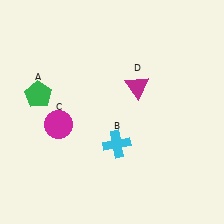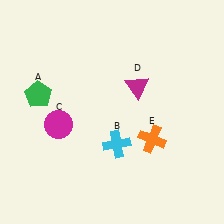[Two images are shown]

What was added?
An orange cross (E) was added in Image 2.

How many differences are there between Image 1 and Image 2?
There is 1 difference between the two images.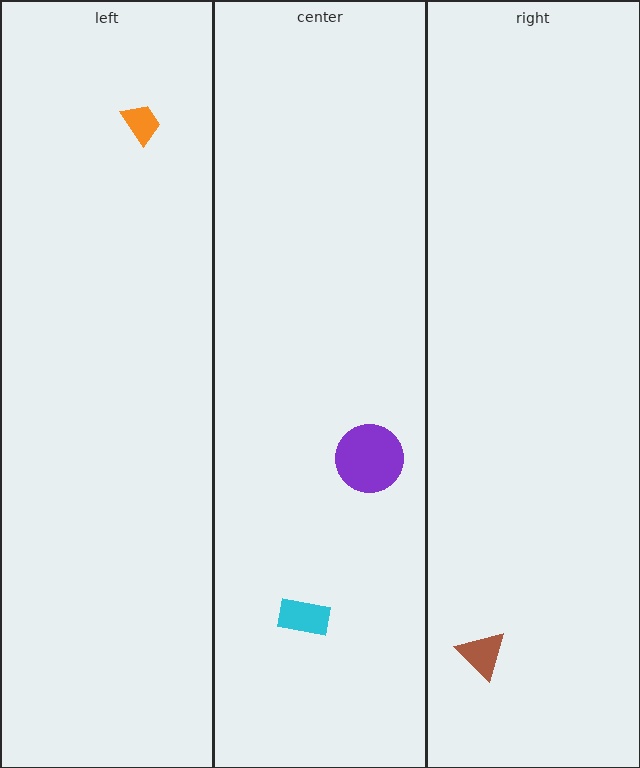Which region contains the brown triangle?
The right region.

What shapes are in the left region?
The orange trapezoid.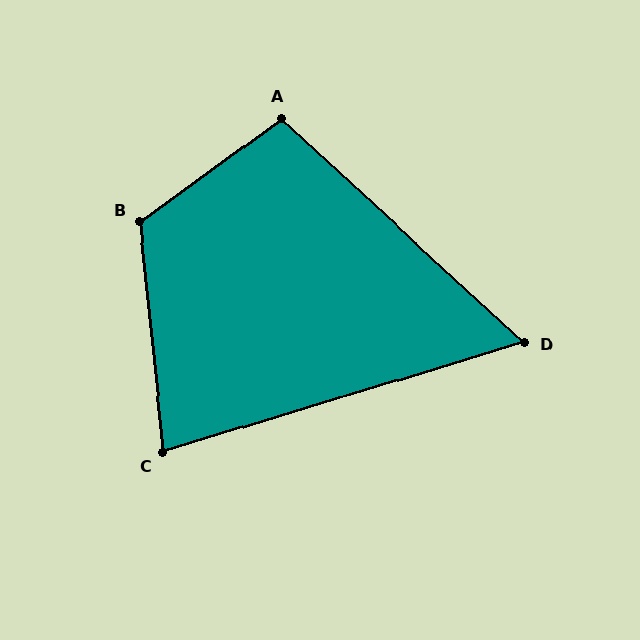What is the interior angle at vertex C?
Approximately 79 degrees (acute).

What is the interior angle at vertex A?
Approximately 101 degrees (obtuse).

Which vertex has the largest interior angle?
B, at approximately 120 degrees.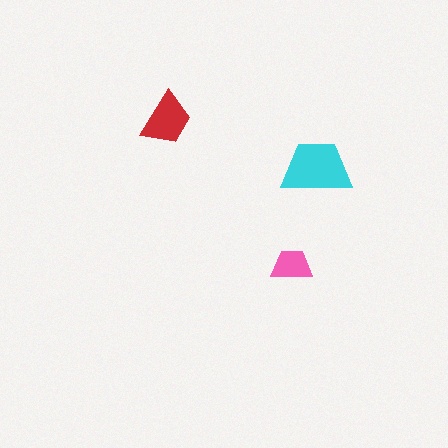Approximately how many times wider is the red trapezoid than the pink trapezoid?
About 1.5 times wider.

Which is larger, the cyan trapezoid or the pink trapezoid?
The cyan one.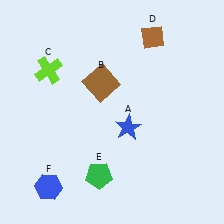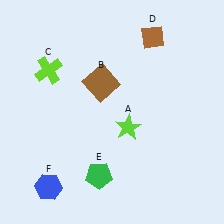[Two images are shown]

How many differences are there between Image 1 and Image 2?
There is 1 difference between the two images.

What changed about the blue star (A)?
In Image 1, A is blue. In Image 2, it changed to lime.